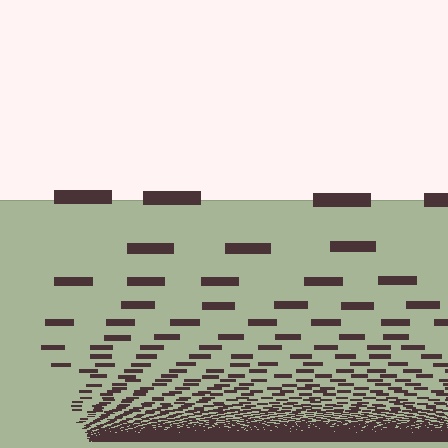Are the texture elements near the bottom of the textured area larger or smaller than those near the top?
Smaller. The gradient is inverted — elements near the bottom are smaller and denser.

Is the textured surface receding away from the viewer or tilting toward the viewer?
The surface appears to tilt toward the viewer. Texture elements get larger and sparser toward the top.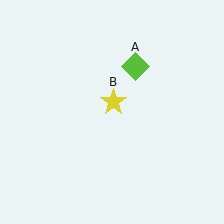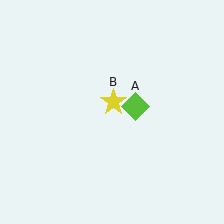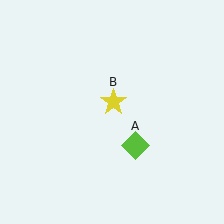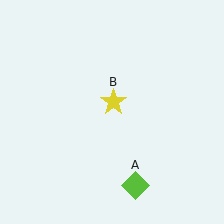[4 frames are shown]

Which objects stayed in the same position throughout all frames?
Yellow star (object B) remained stationary.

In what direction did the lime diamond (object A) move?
The lime diamond (object A) moved down.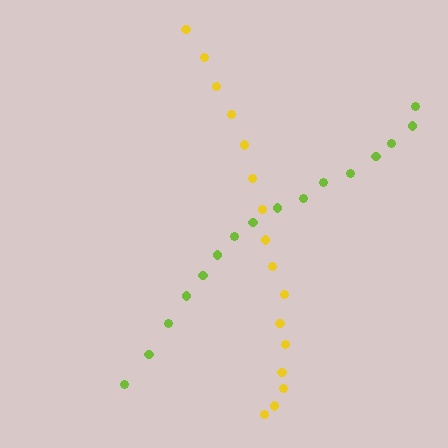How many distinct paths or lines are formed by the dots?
There are 2 distinct paths.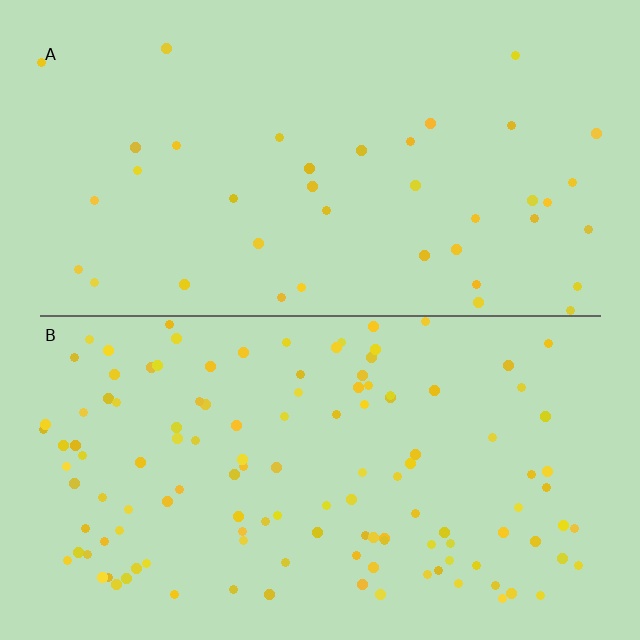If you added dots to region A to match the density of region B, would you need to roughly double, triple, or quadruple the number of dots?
Approximately triple.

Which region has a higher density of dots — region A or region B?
B (the bottom).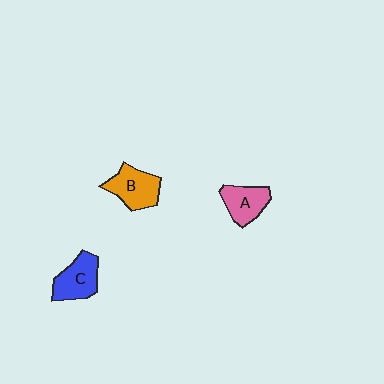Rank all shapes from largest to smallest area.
From largest to smallest: B (orange), C (blue), A (pink).